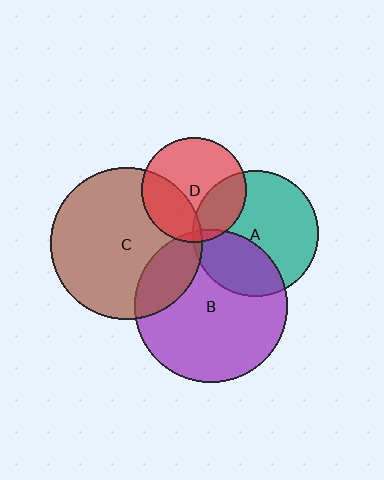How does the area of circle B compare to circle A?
Approximately 1.5 times.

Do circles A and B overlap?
Yes.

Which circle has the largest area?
Circle B (purple).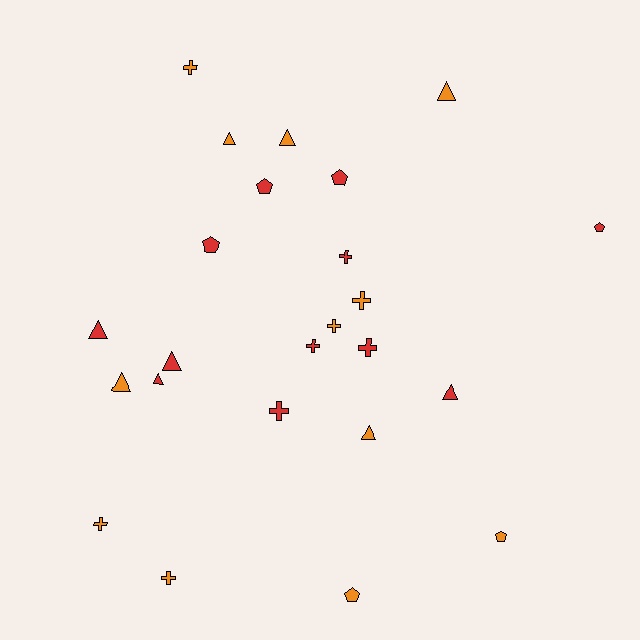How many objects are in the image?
There are 24 objects.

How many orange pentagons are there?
There are 2 orange pentagons.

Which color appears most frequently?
Orange, with 12 objects.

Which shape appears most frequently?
Cross, with 9 objects.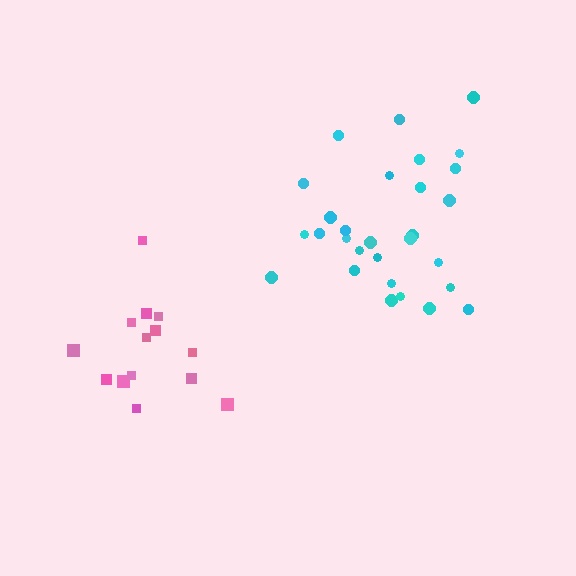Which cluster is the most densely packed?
Cyan.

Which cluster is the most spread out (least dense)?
Pink.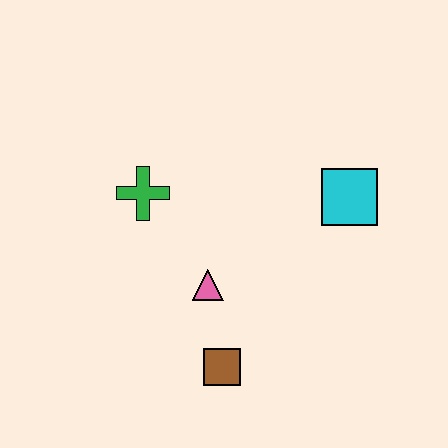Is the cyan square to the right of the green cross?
Yes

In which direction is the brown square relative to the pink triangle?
The brown square is below the pink triangle.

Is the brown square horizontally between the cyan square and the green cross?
Yes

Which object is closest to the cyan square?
The pink triangle is closest to the cyan square.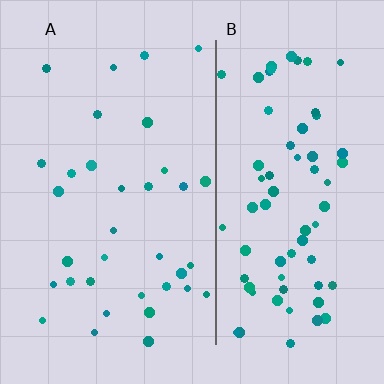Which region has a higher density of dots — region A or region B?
B (the right).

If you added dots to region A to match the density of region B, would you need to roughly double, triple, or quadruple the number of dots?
Approximately double.